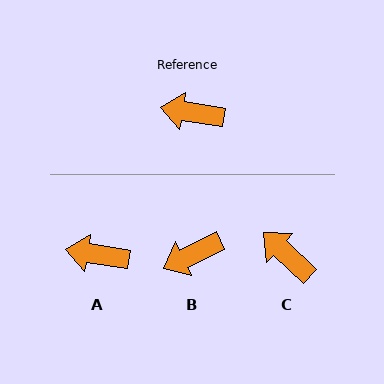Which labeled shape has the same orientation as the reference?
A.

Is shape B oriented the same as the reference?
No, it is off by about 35 degrees.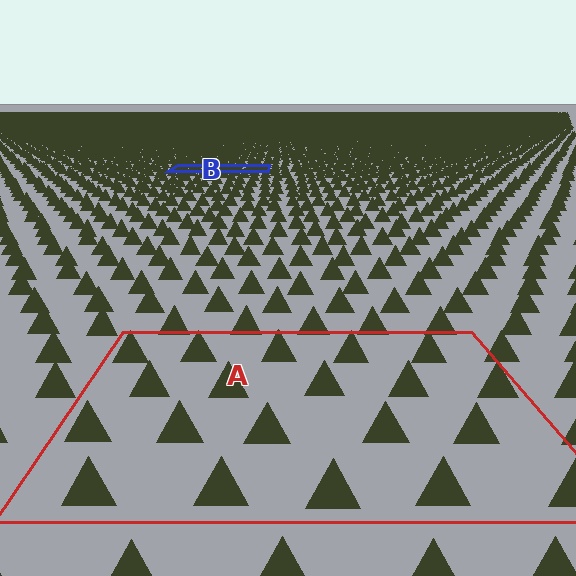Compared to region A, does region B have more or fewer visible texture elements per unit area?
Region B has more texture elements per unit area — they are packed more densely because it is farther away.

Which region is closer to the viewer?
Region A is closer. The texture elements there are larger and more spread out.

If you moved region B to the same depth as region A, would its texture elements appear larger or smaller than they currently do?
They would appear larger. At a closer depth, the same texture elements are projected at a bigger on-screen size.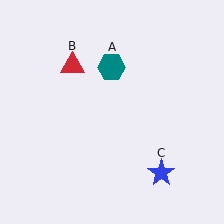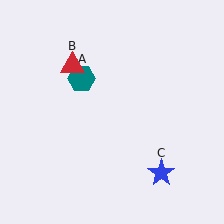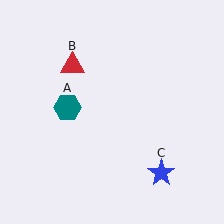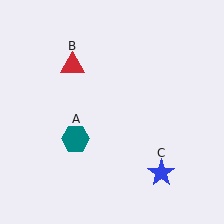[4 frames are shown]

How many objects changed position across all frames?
1 object changed position: teal hexagon (object A).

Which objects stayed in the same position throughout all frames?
Red triangle (object B) and blue star (object C) remained stationary.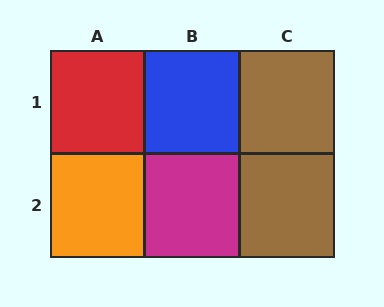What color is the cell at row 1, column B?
Blue.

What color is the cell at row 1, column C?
Brown.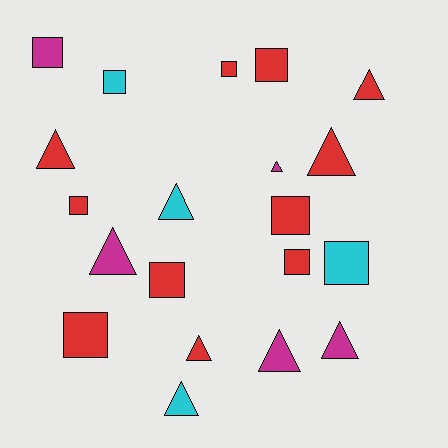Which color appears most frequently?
Red, with 11 objects.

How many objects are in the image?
There are 20 objects.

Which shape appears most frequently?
Triangle, with 10 objects.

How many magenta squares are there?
There is 1 magenta square.